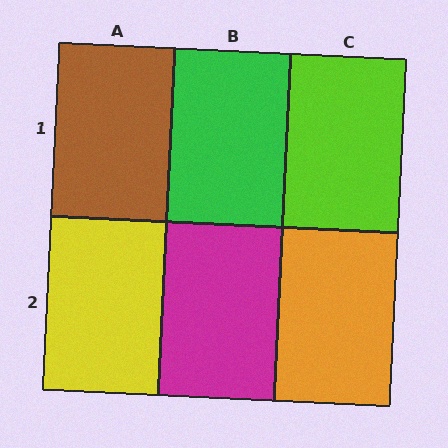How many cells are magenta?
1 cell is magenta.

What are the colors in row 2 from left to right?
Yellow, magenta, orange.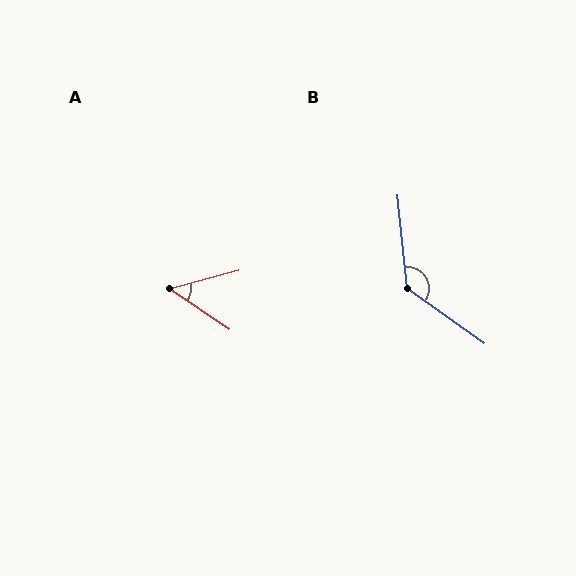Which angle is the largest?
B, at approximately 131 degrees.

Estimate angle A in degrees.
Approximately 49 degrees.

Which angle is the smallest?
A, at approximately 49 degrees.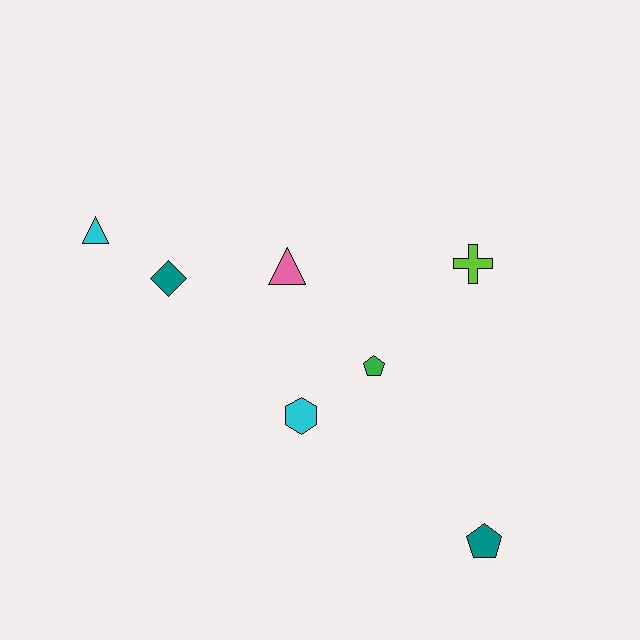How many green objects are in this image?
There is 1 green object.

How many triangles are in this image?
There are 2 triangles.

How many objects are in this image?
There are 7 objects.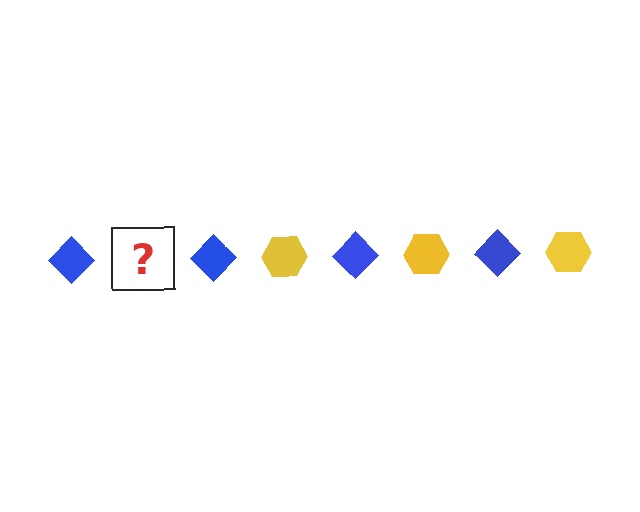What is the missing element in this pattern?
The missing element is a yellow hexagon.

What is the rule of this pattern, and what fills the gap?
The rule is that the pattern alternates between blue diamond and yellow hexagon. The gap should be filled with a yellow hexagon.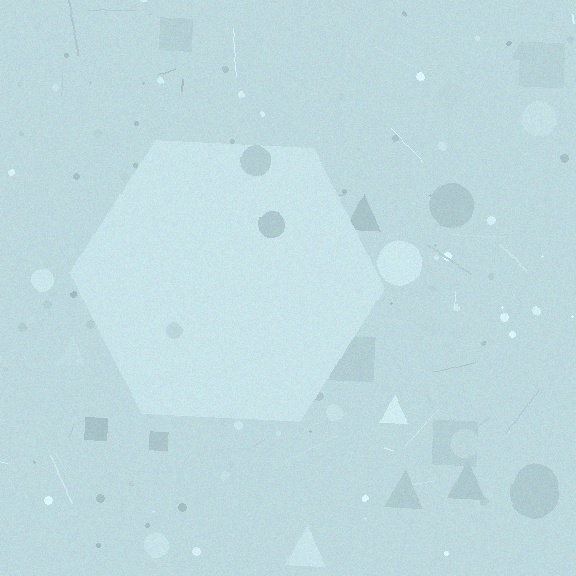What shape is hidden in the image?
A hexagon is hidden in the image.